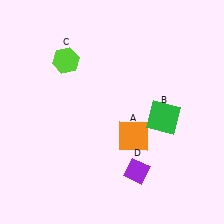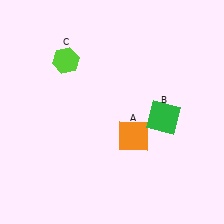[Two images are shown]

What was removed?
The purple diamond (D) was removed in Image 2.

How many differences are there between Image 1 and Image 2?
There is 1 difference between the two images.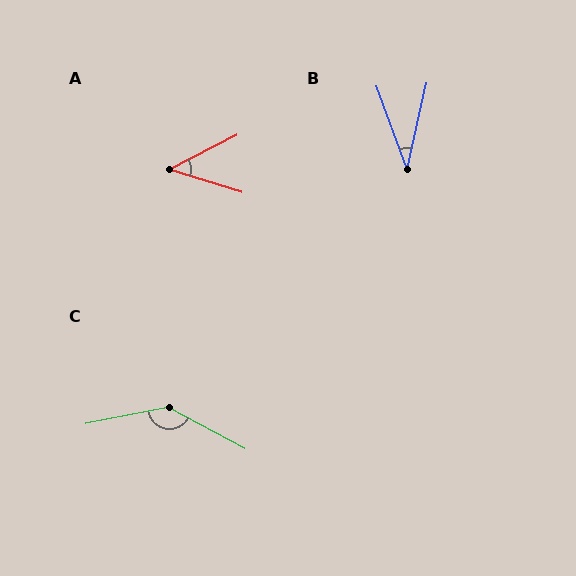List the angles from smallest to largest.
B (33°), A (45°), C (140°).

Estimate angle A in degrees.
Approximately 45 degrees.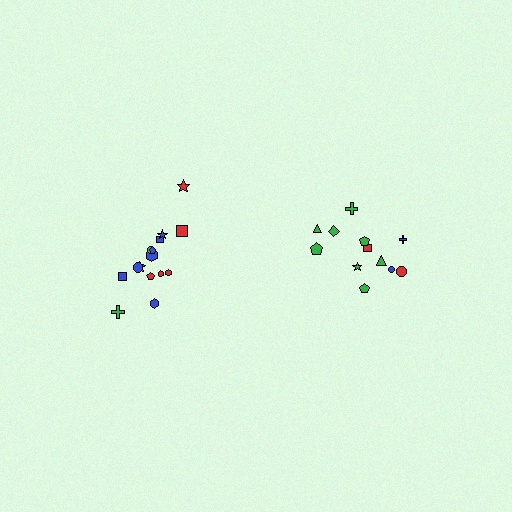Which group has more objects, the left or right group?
The left group.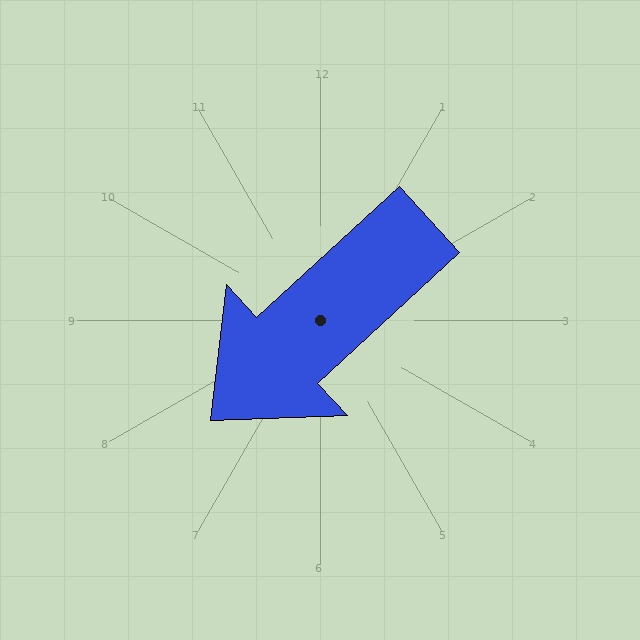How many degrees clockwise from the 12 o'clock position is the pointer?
Approximately 227 degrees.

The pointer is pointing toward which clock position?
Roughly 8 o'clock.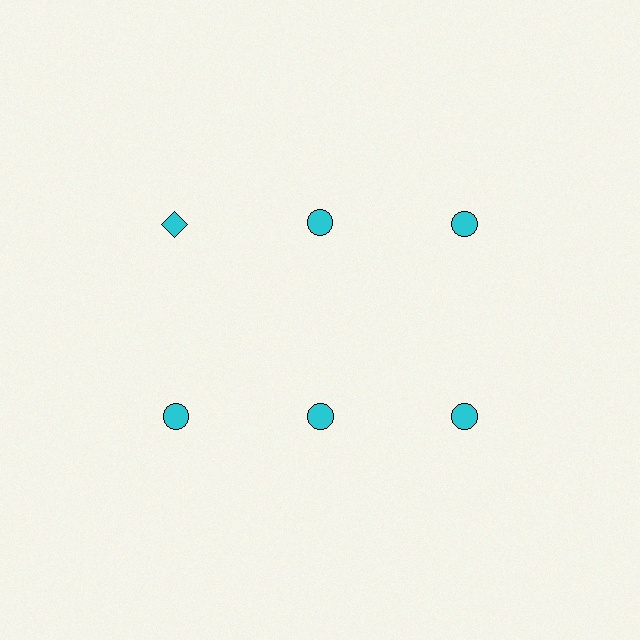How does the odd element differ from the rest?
It has a different shape: diamond instead of circle.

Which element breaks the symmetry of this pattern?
The cyan diamond in the top row, leftmost column breaks the symmetry. All other shapes are cyan circles.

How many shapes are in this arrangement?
There are 6 shapes arranged in a grid pattern.